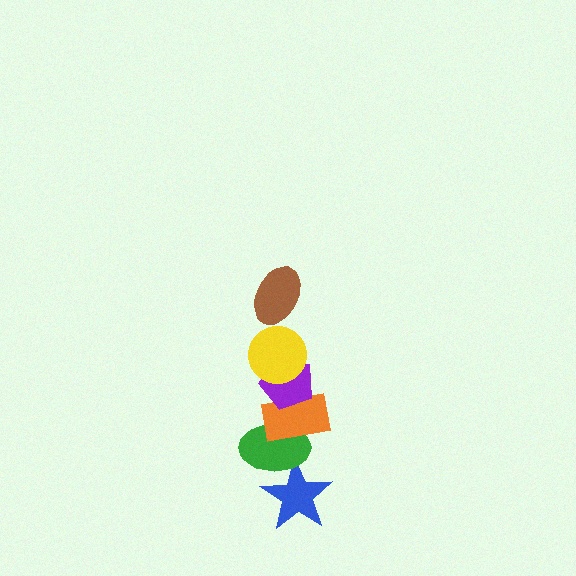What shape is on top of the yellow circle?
The brown ellipse is on top of the yellow circle.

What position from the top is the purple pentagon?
The purple pentagon is 3rd from the top.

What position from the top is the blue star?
The blue star is 6th from the top.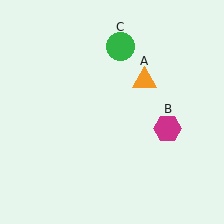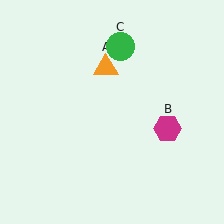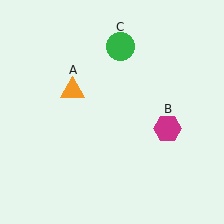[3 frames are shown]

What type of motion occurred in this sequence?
The orange triangle (object A) rotated counterclockwise around the center of the scene.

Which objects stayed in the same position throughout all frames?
Magenta hexagon (object B) and green circle (object C) remained stationary.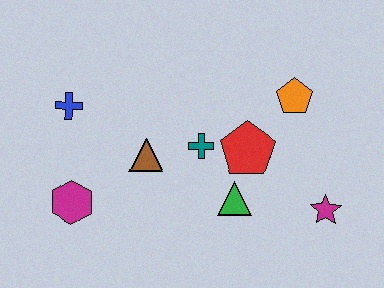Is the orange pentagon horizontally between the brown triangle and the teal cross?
No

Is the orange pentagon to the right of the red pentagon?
Yes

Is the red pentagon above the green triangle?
Yes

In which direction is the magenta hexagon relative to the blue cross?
The magenta hexagon is below the blue cross.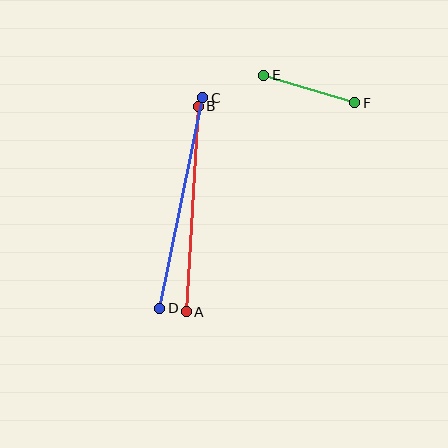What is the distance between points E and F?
The distance is approximately 95 pixels.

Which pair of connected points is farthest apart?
Points C and D are farthest apart.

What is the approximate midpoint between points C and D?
The midpoint is at approximately (181, 203) pixels.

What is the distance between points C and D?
The distance is approximately 215 pixels.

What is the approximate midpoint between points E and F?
The midpoint is at approximately (309, 89) pixels.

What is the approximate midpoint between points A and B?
The midpoint is at approximately (192, 209) pixels.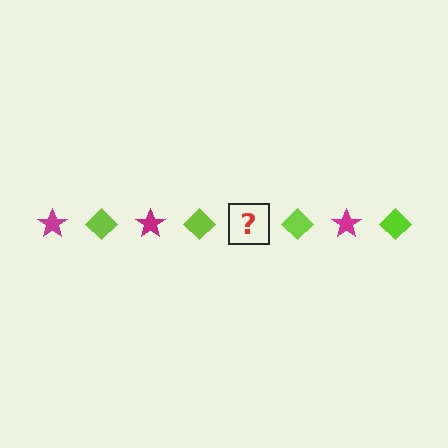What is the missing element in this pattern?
The missing element is a magenta star.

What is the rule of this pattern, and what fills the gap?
The rule is that the pattern alternates between magenta star and lime diamond. The gap should be filled with a magenta star.